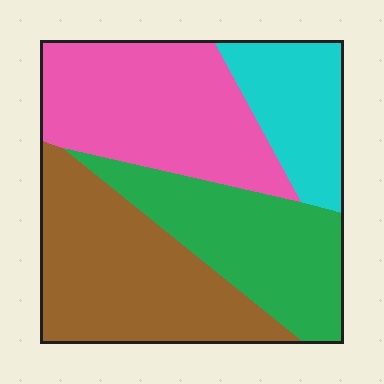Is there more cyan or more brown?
Brown.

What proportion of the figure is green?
Green takes up about one quarter (1/4) of the figure.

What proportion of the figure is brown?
Brown covers about 30% of the figure.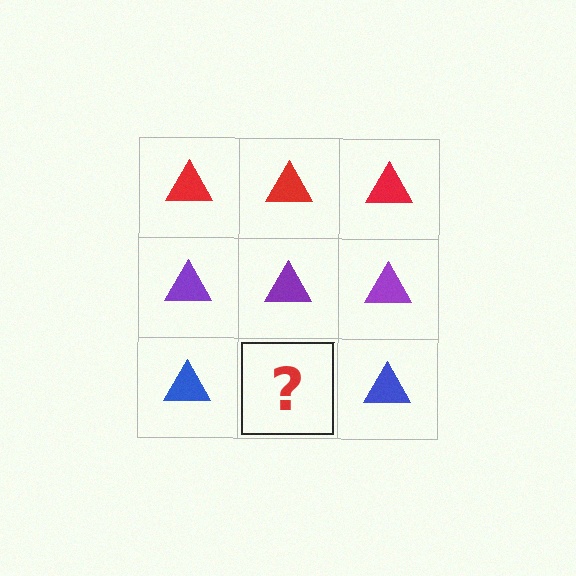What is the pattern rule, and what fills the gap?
The rule is that each row has a consistent color. The gap should be filled with a blue triangle.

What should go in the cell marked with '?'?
The missing cell should contain a blue triangle.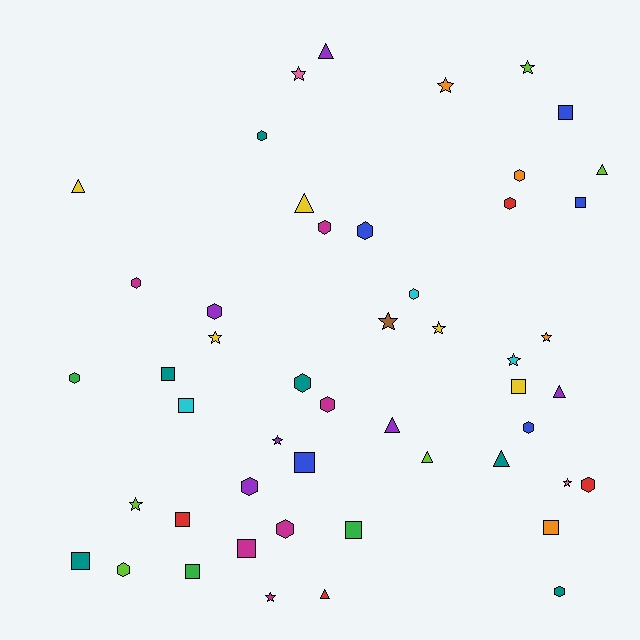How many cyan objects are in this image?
There are 3 cyan objects.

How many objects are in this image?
There are 50 objects.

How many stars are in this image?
There are 12 stars.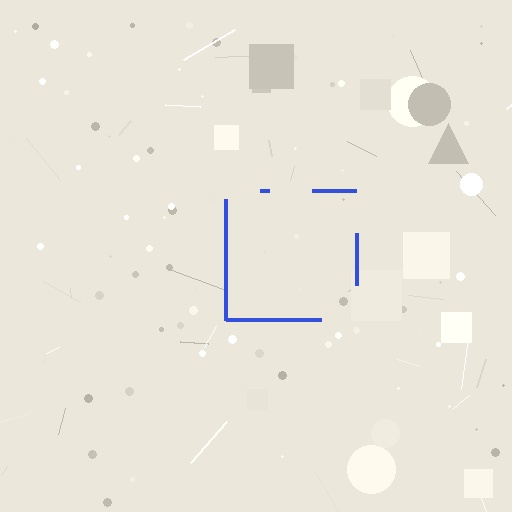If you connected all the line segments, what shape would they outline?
They would outline a square.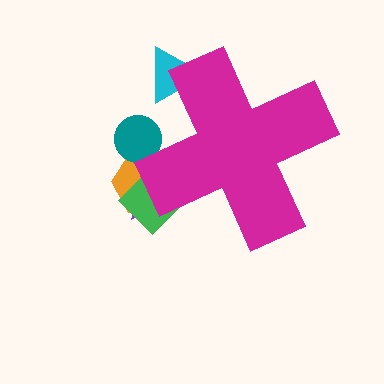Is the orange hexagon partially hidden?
Yes, the orange hexagon is partially hidden behind the magenta cross.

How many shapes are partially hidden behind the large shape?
5 shapes are partially hidden.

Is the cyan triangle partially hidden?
Yes, the cyan triangle is partially hidden behind the magenta cross.